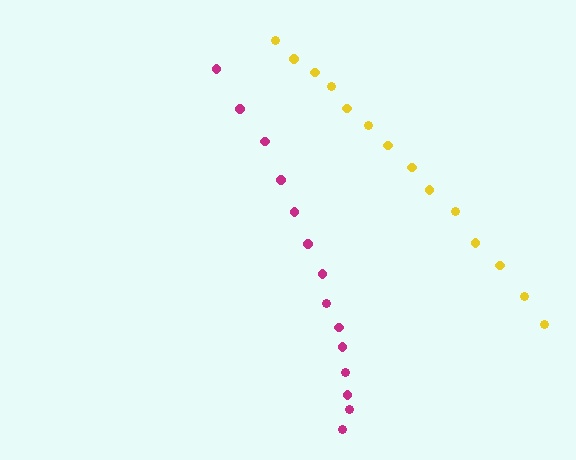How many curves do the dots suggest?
There are 2 distinct paths.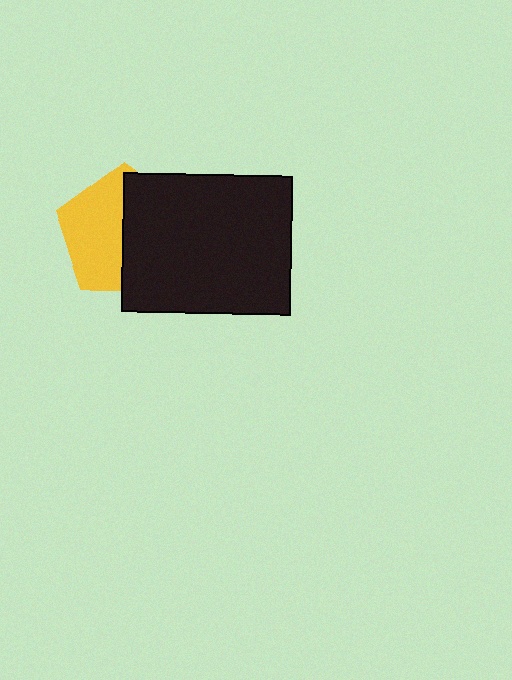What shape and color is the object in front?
The object in front is a black rectangle.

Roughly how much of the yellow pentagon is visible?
About half of it is visible (roughly 49%).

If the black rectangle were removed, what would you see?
You would see the complete yellow pentagon.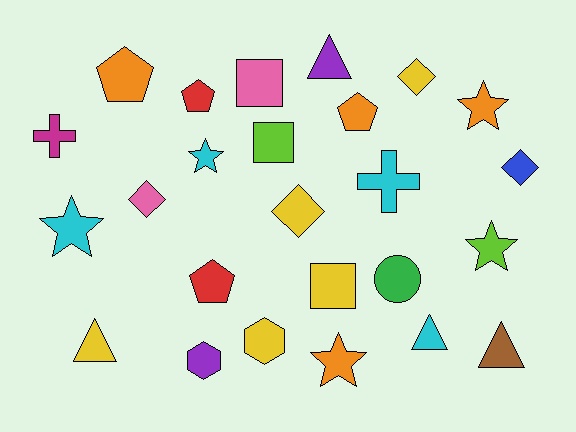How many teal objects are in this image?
There are no teal objects.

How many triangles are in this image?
There are 4 triangles.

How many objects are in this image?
There are 25 objects.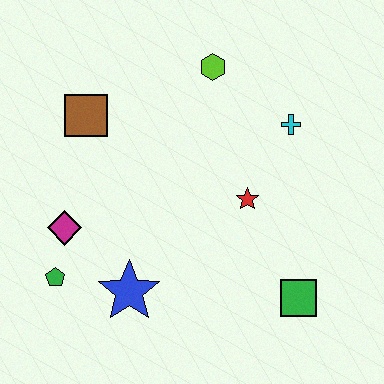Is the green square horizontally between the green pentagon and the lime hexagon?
No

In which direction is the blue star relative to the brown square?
The blue star is below the brown square.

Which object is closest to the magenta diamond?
The green pentagon is closest to the magenta diamond.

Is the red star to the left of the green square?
Yes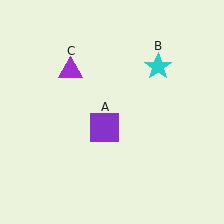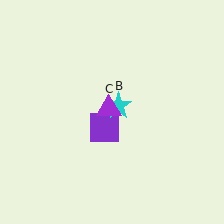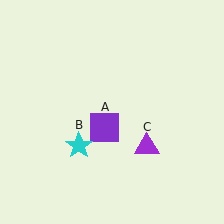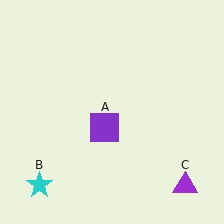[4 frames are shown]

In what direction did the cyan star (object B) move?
The cyan star (object B) moved down and to the left.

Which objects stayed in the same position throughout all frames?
Purple square (object A) remained stationary.